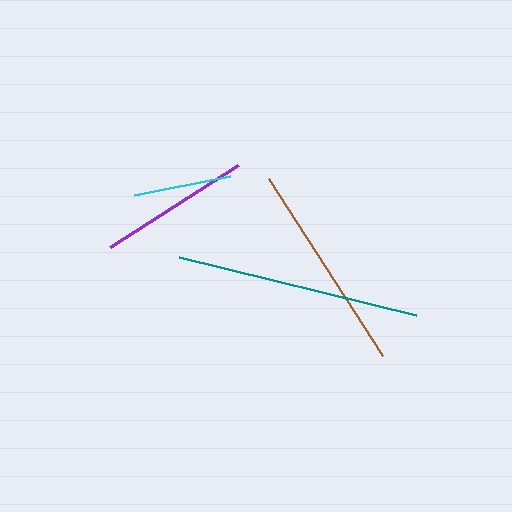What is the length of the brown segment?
The brown segment is approximately 211 pixels long.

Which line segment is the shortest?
The cyan line is the shortest at approximately 98 pixels.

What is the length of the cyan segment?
The cyan segment is approximately 98 pixels long.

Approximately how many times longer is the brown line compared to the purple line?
The brown line is approximately 1.4 times the length of the purple line.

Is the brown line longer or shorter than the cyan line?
The brown line is longer than the cyan line.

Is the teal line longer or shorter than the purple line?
The teal line is longer than the purple line.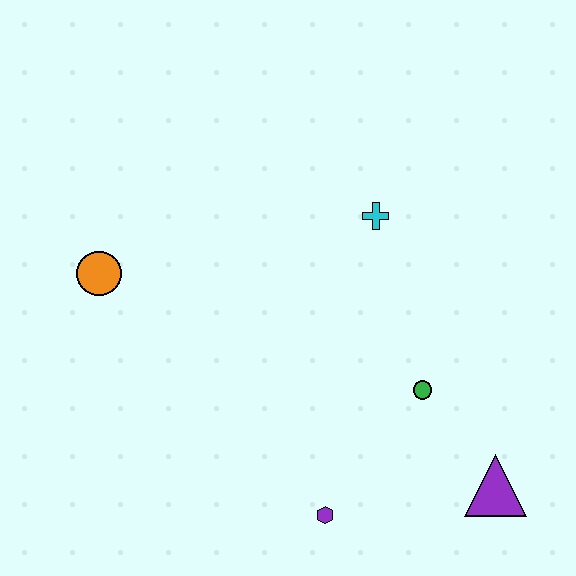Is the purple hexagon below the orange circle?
Yes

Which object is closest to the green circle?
The purple triangle is closest to the green circle.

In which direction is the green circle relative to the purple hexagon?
The green circle is above the purple hexagon.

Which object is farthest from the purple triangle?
The orange circle is farthest from the purple triangle.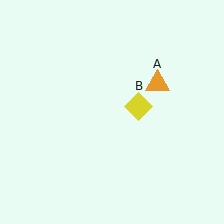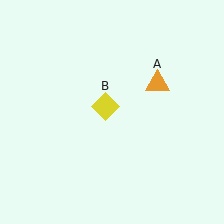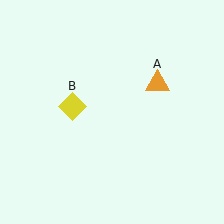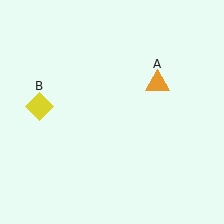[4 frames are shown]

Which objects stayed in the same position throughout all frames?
Orange triangle (object A) remained stationary.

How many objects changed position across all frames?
1 object changed position: yellow diamond (object B).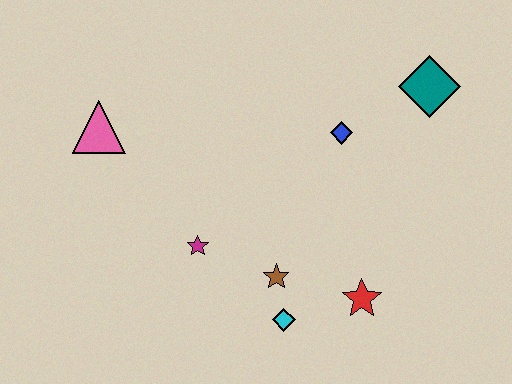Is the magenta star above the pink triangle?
No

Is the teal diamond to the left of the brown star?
No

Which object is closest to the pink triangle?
The magenta star is closest to the pink triangle.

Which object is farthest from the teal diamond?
The pink triangle is farthest from the teal diamond.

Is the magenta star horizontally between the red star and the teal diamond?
No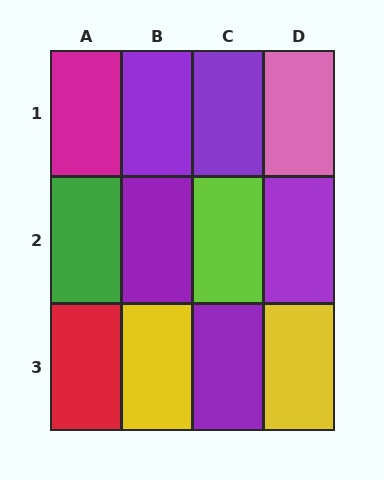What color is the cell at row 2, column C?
Lime.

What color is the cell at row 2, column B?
Purple.